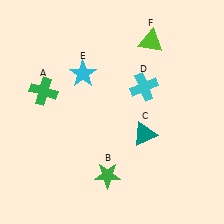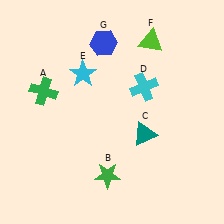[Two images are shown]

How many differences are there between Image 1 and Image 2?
There is 1 difference between the two images.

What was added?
A blue hexagon (G) was added in Image 2.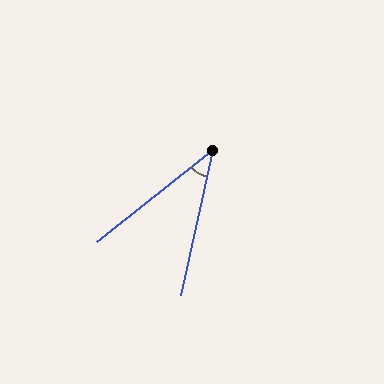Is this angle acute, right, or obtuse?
It is acute.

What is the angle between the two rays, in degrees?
Approximately 39 degrees.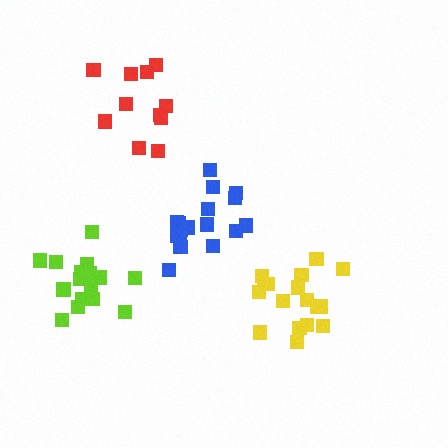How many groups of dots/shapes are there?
There are 4 groups.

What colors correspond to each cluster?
The clusters are colored: yellow, red, lime, blue.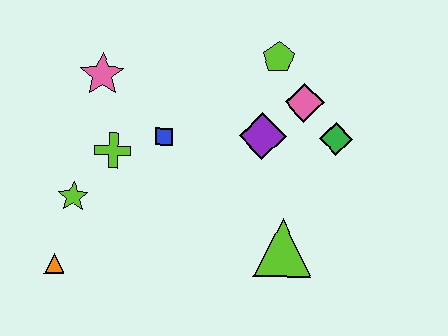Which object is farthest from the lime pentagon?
The orange triangle is farthest from the lime pentagon.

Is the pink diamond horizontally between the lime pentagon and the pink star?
No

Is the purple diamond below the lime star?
No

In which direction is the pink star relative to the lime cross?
The pink star is above the lime cross.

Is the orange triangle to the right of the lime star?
No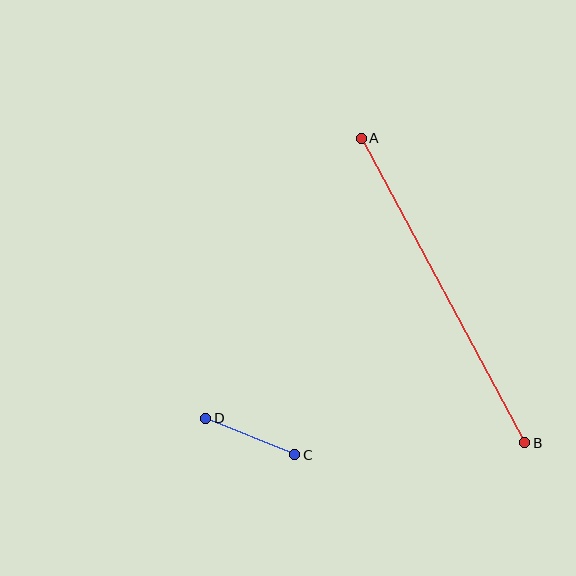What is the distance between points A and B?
The distance is approximately 346 pixels.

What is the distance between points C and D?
The distance is approximately 96 pixels.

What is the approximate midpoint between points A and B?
The midpoint is at approximately (443, 290) pixels.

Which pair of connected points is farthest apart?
Points A and B are farthest apart.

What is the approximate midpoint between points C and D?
The midpoint is at approximately (250, 436) pixels.